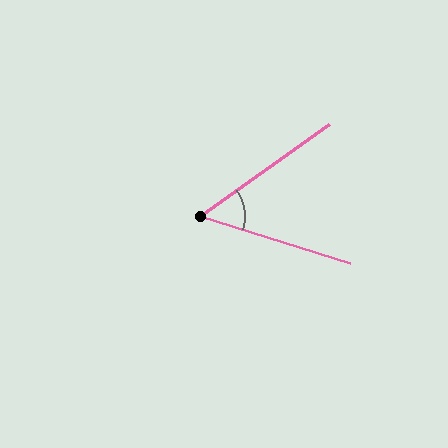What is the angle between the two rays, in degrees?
Approximately 53 degrees.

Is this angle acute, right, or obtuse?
It is acute.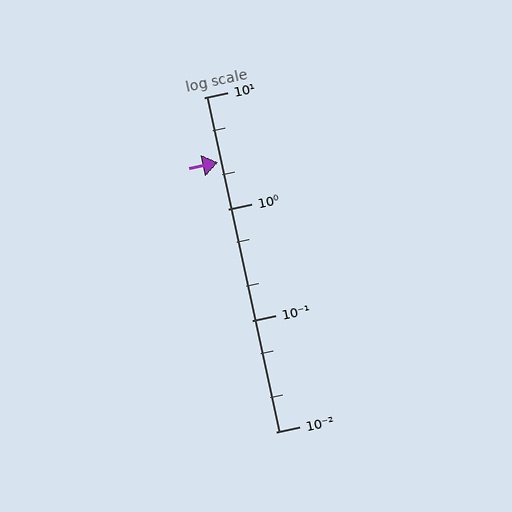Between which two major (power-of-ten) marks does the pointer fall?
The pointer is between 1 and 10.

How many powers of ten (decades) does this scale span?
The scale spans 3 decades, from 0.01 to 10.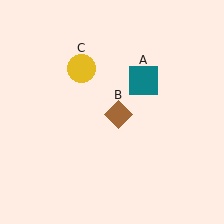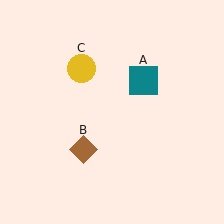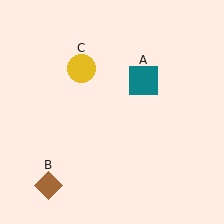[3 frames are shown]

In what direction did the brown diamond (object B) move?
The brown diamond (object B) moved down and to the left.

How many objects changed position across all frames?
1 object changed position: brown diamond (object B).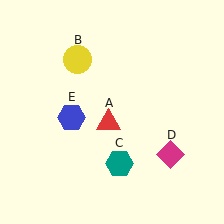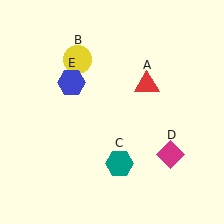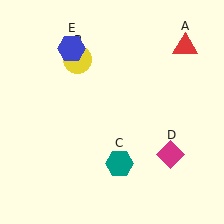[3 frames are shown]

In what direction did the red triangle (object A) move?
The red triangle (object A) moved up and to the right.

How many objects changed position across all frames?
2 objects changed position: red triangle (object A), blue hexagon (object E).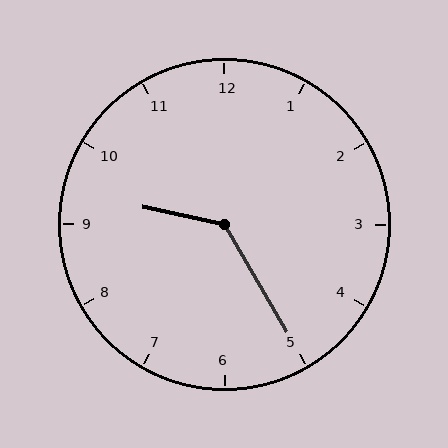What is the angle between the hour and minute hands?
Approximately 132 degrees.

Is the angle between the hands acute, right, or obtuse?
It is obtuse.